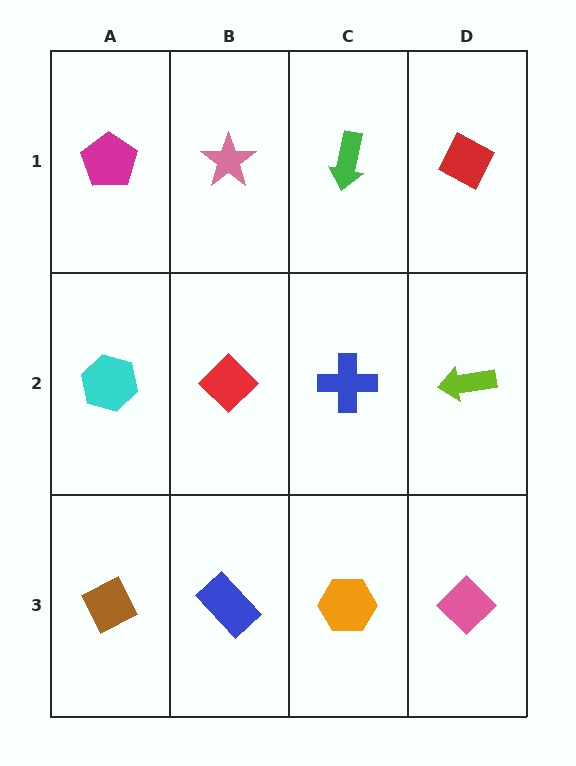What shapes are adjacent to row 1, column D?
A lime arrow (row 2, column D), a green arrow (row 1, column C).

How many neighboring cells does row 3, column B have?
3.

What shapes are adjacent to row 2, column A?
A magenta pentagon (row 1, column A), a brown diamond (row 3, column A), a red diamond (row 2, column B).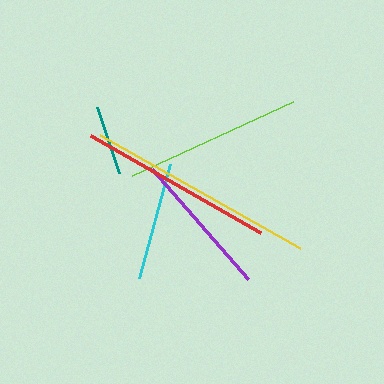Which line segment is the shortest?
The teal line is the shortest at approximately 70 pixels.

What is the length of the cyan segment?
The cyan segment is approximately 118 pixels long.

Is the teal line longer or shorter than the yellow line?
The yellow line is longer than the teal line.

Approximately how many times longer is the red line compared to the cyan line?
The red line is approximately 1.7 times the length of the cyan line.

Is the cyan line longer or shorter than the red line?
The red line is longer than the cyan line.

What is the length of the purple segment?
The purple segment is approximately 146 pixels long.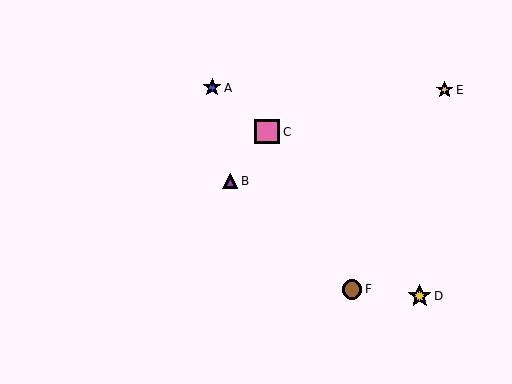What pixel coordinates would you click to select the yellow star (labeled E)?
Click at (445, 90) to select the yellow star E.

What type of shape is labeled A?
Shape A is a blue star.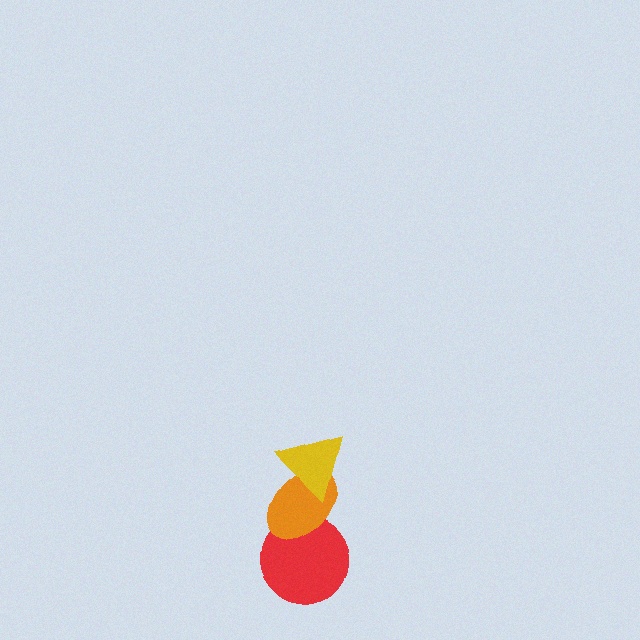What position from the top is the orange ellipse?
The orange ellipse is 2nd from the top.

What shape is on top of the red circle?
The orange ellipse is on top of the red circle.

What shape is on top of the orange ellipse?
The yellow triangle is on top of the orange ellipse.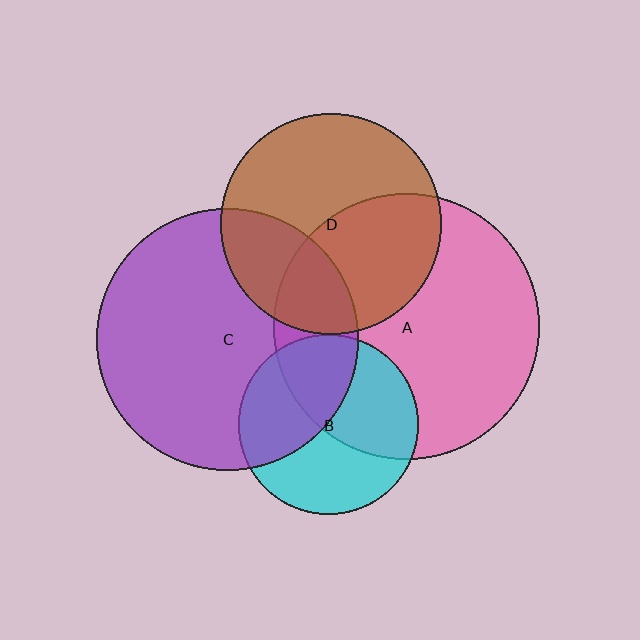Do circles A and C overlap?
Yes.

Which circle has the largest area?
Circle A (pink).